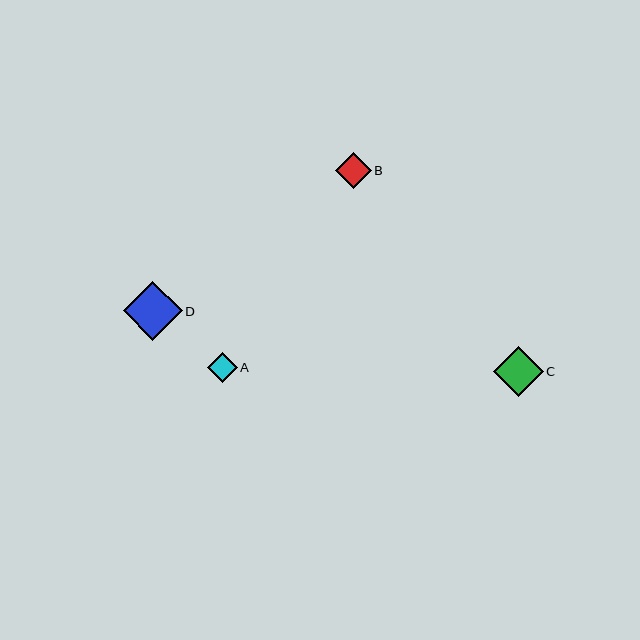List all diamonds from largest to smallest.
From largest to smallest: D, C, B, A.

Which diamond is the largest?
Diamond D is the largest with a size of approximately 59 pixels.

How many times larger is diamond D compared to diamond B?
Diamond D is approximately 1.6 times the size of diamond B.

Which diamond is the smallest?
Diamond A is the smallest with a size of approximately 30 pixels.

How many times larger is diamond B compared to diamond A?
Diamond B is approximately 1.2 times the size of diamond A.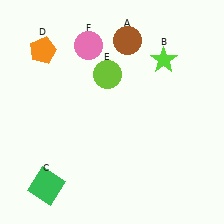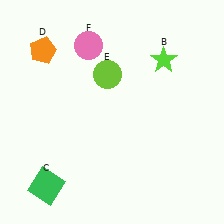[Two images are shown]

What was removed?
The brown circle (A) was removed in Image 2.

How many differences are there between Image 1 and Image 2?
There is 1 difference between the two images.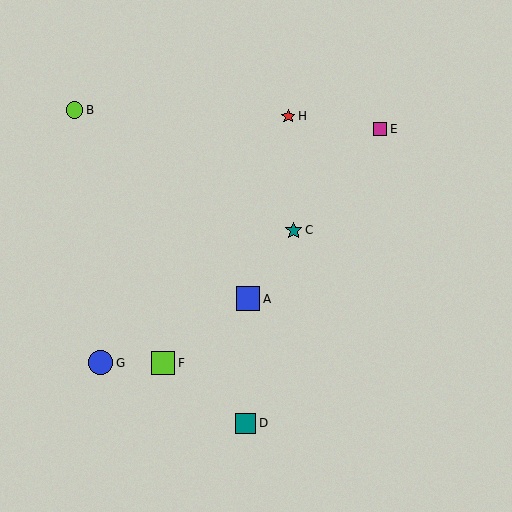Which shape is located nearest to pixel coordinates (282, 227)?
The teal star (labeled C) at (294, 230) is nearest to that location.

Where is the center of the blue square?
The center of the blue square is at (248, 299).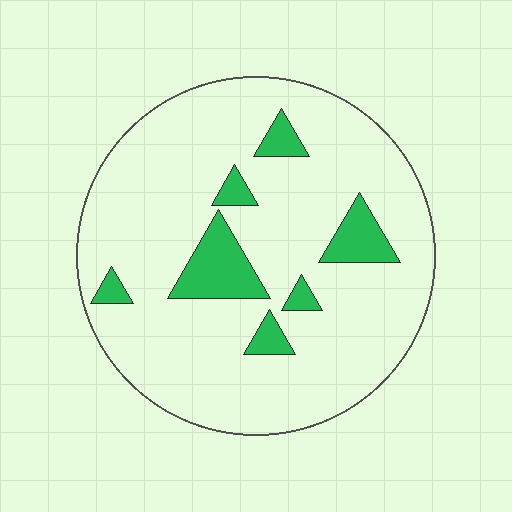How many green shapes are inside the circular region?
7.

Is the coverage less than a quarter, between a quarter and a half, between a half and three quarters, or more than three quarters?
Less than a quarter.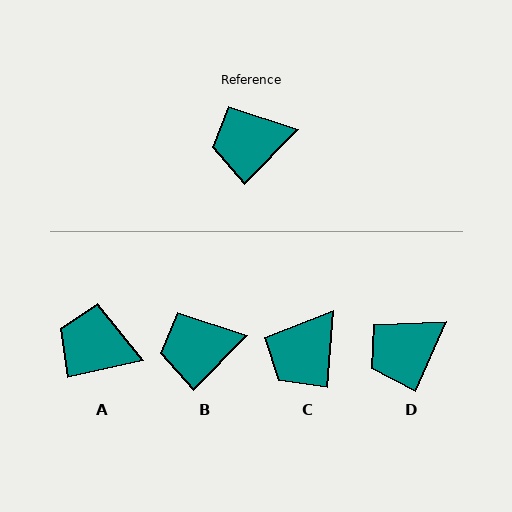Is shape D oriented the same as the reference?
No, it is off by about 20 degrees.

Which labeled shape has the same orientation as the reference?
B.